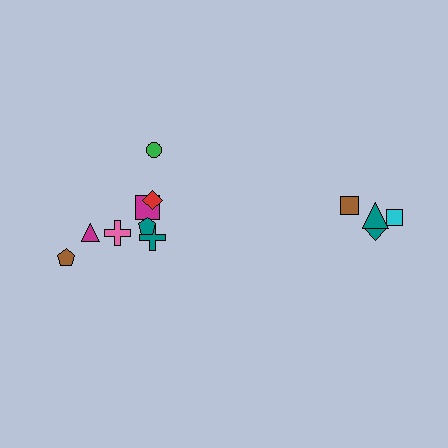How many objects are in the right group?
There are 4 objects.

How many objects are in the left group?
There are 8 objects.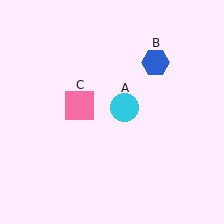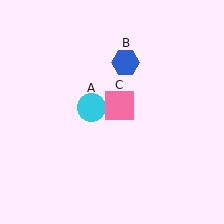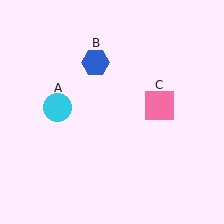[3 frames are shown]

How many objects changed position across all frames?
3 objects changed position: cyan circle (object A), blue hexagon (object B), pink square (object C).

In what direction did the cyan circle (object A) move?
The cyan circle (object A) moved left.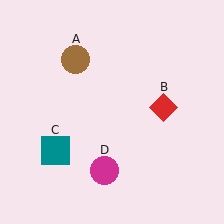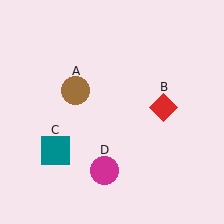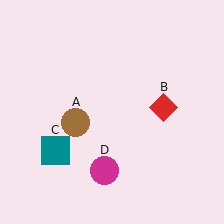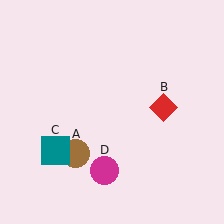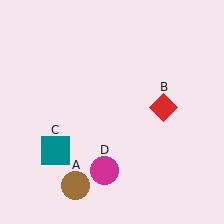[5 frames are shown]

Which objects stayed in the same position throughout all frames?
Red diamond (object B) and teal square (object C) and magenta circle (object D) remained stationary.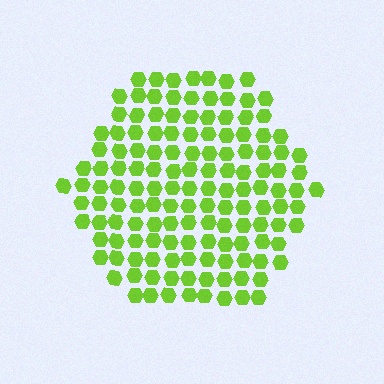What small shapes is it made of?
It is made of small hexagons.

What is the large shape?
The large shape is a hexagon.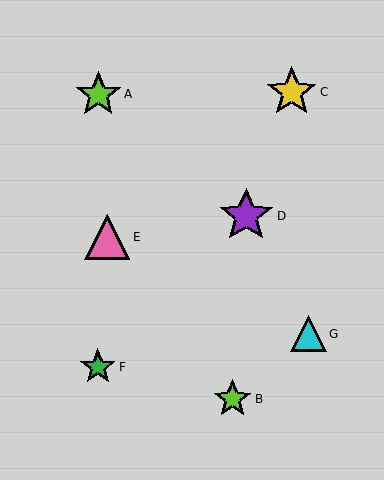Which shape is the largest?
The purple star (labeled D) is the largest.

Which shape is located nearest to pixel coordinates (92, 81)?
The lime star (labeled A) at (98, 95) is nearest to that location.